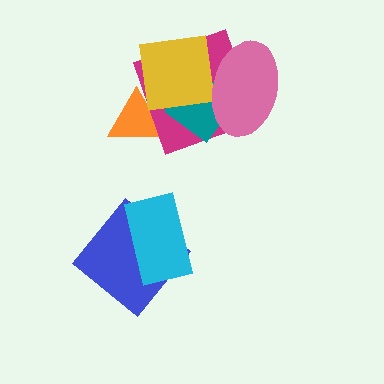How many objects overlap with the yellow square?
3 objects overlap with the yellow square.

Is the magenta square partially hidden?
Yes, it is partially covered by another shape.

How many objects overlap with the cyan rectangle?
1 object overlaps with the cyan rectangle.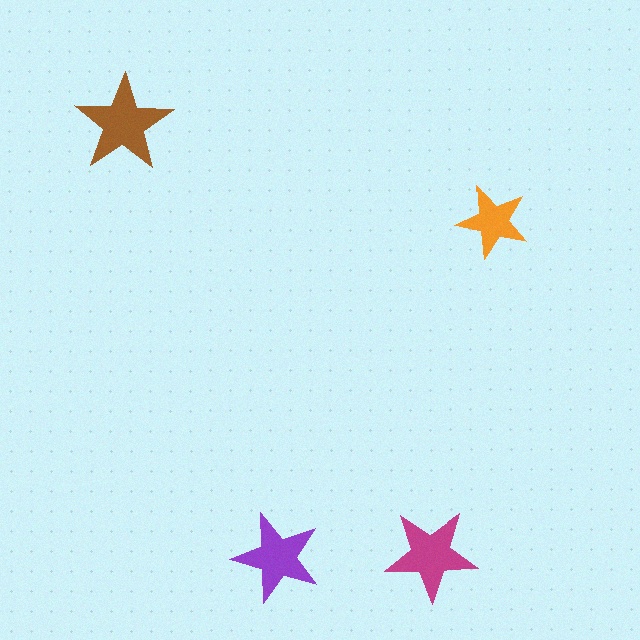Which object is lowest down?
The purple star is bottommost.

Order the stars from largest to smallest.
the brown one, the magenta one, the purple one, the orange one.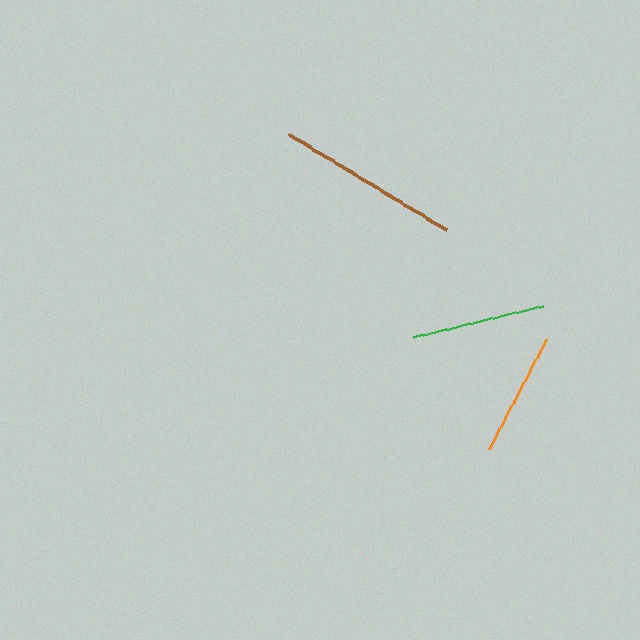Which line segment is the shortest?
The orange line is the shortest at approximately 125 pixels.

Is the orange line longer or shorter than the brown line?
The brown line is longer than the orange line.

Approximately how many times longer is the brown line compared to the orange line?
The brown line is approximately 1.5 times the length of the orange line.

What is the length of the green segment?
The green segment is approximately 133 pixels long.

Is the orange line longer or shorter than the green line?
The green line is longer than the orange line.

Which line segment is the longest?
The brown line is the longest at approximately 184 pixels.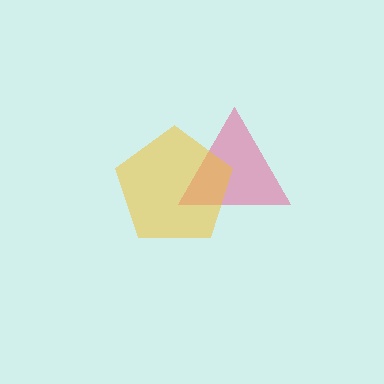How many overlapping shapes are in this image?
There are 2 overlapping shapes in the image.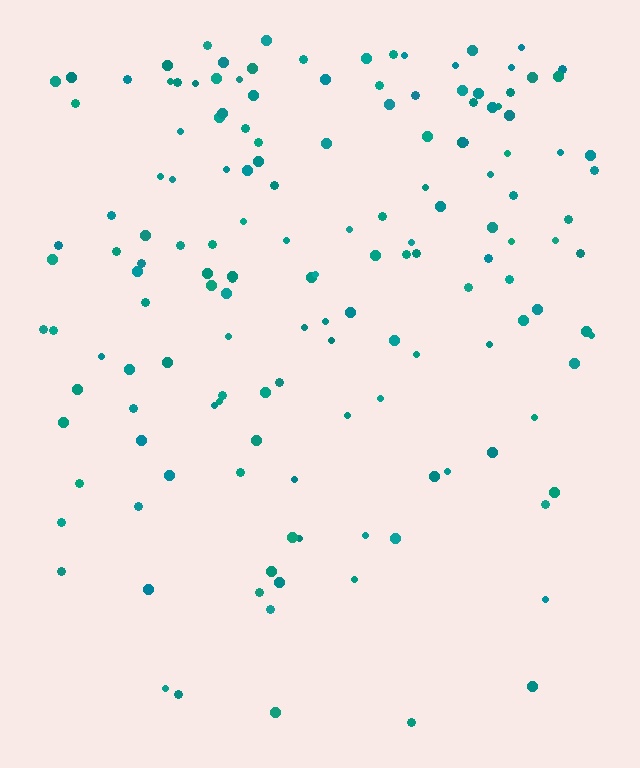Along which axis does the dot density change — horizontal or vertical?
Vertical.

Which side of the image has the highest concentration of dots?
The top.